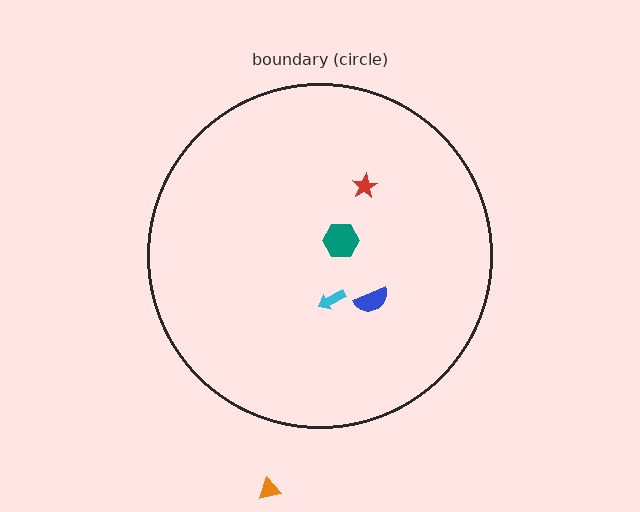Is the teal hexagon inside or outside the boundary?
Inside.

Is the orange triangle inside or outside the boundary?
Outside.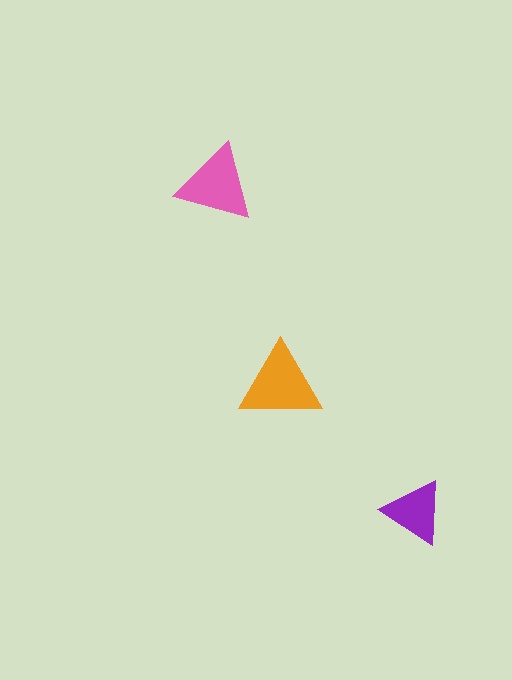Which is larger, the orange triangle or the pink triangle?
The orange one.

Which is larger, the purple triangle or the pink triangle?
The pink one.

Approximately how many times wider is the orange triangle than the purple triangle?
About 1.5 times wider.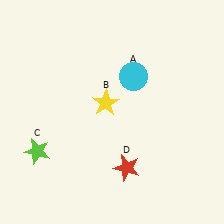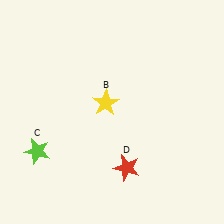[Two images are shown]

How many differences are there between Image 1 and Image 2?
There is 1 difference between the two images.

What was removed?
The cyan circle (A) was removed in Image 2.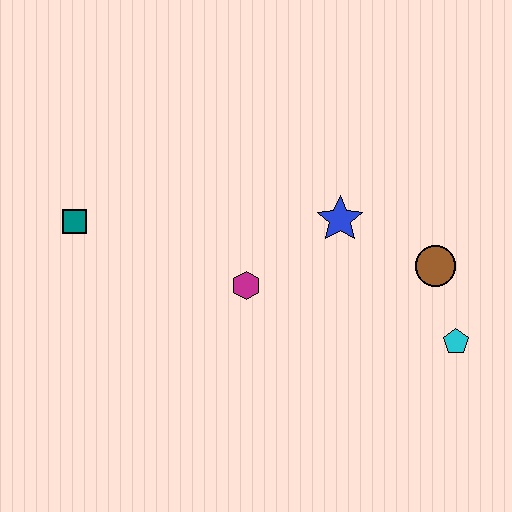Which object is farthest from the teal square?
The cyan pentagon is farthest from the teal square.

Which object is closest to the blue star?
The brown circle is closest to the blue star.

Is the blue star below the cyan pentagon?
No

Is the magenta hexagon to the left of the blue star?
Yes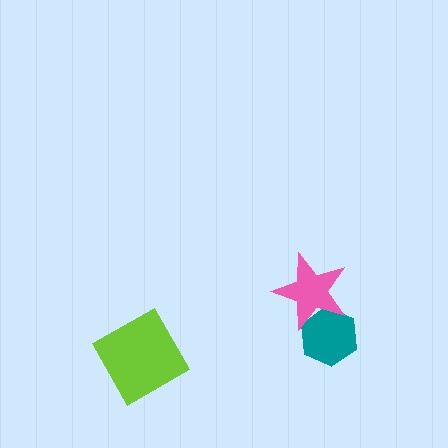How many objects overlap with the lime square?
0 objects overlap with the lime square.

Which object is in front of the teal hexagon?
The pink star is in front of the teal hexagon.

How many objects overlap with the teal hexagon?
1 object overlaps with the teal hexagon.